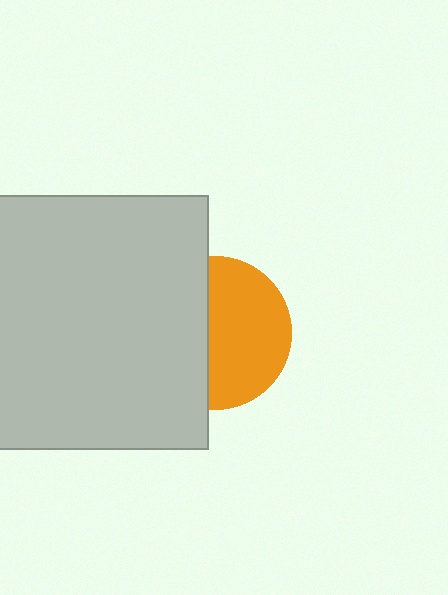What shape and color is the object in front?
The object in front is a light gray square.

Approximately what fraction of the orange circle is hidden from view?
Roughly 46% of the orange circle is hidden behind the light gray square.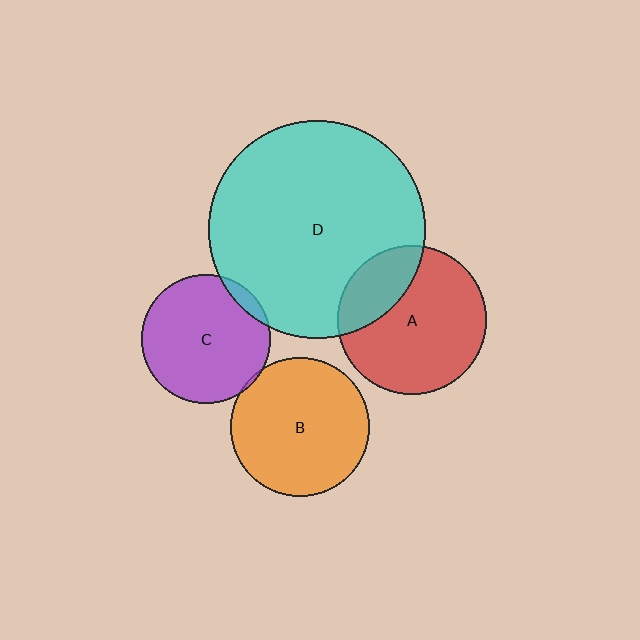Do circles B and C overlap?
Yes.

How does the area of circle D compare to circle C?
Approximately 2.8 times.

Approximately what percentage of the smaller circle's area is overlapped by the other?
Approximately 5%.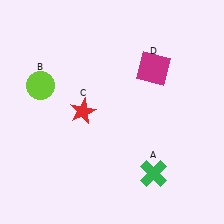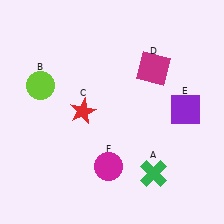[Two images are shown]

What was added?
A purple square (E), a magenta circle (F) were added in Image 2.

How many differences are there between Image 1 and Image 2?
There are 2 differences between the two images.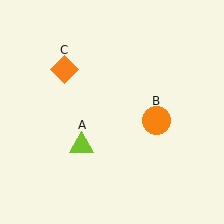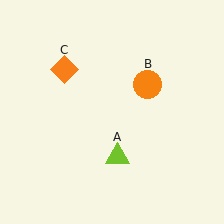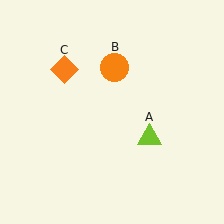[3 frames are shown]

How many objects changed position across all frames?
2 objects changed position: lime triangle (object A), orange circle (object B).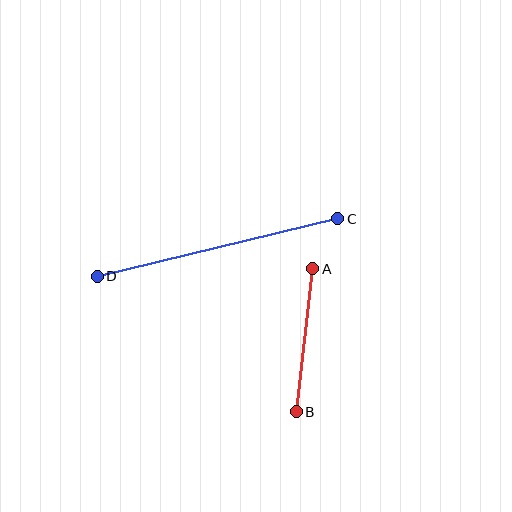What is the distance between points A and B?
The distance is approximately 143 pixels.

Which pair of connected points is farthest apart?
Points C and D are farthest apart.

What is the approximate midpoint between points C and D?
The midpoint is at approximately (218, 248) pixels.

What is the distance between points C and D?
The distance is approximately 247 pixels.